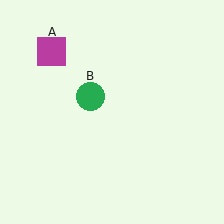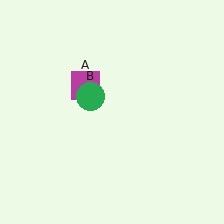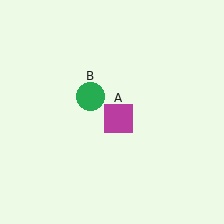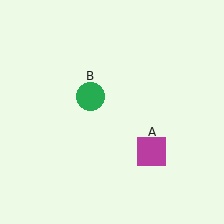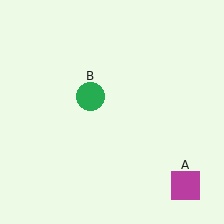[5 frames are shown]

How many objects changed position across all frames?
1 object changed position: magenta square (object A).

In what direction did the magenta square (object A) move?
The magenta square (object A) moved down and to the right.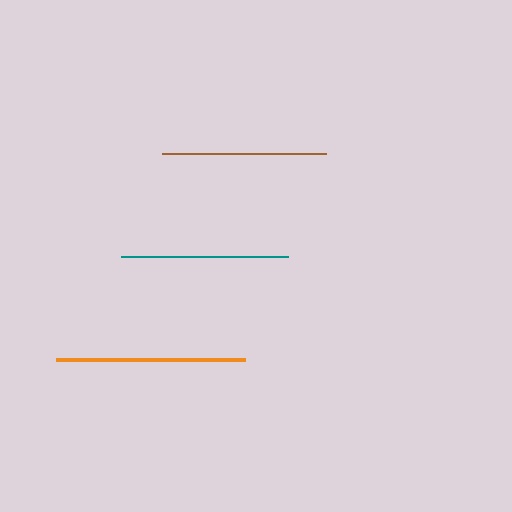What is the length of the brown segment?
The brown segment is approximately 164 pixels long.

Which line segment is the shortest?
The brown line is the shortest at approximately 164 pixels.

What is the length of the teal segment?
The teal segment is approximately 167 pixels long.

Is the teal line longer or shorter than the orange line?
The orange line is longer than the teal line.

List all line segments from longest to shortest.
From longest to shortest: orange, teal, brown.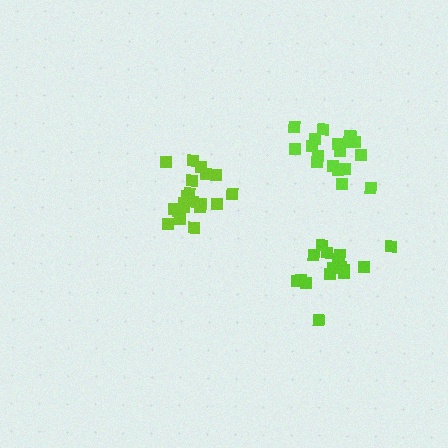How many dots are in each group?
Group 1: 16 dots, Group 2: 19 dots, Group 3: 20 dots (55 total).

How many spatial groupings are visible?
There are 3 spatial groupings.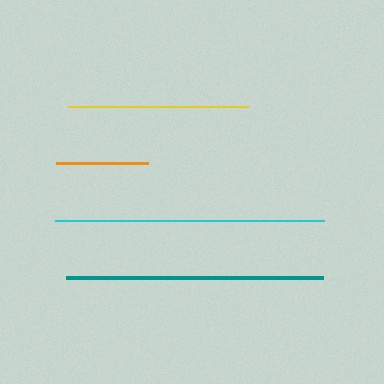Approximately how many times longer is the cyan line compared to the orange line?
The cyan line is approximately 2.9 times the length of the orange line.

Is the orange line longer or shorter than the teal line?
The teal line is longer than the orange line.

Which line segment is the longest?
The cyan line is the longest at approximately 269 pixels.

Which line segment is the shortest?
The orange line is the shortest at approximately 92 pixels.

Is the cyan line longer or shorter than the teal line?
The cyan line is longer than the teal line.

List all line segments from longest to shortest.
From longest to shortest: cyan, teal, yellow, orange.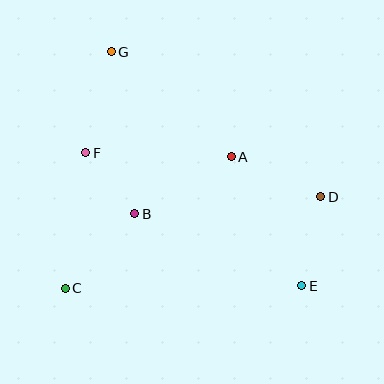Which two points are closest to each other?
Points B and F are closest to each other.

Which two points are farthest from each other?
Points E and G are farthest from each other.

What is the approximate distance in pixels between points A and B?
The distance between A and B is approximately 112 pixels.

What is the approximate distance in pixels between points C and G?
The distance between C and G is approximately 241 pixels.